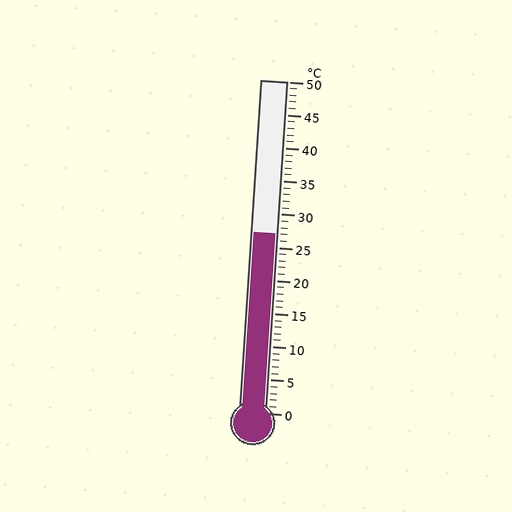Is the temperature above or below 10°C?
The temperature is above 10°C.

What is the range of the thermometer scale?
The thermometer scale ranges from 0°C to 50°C.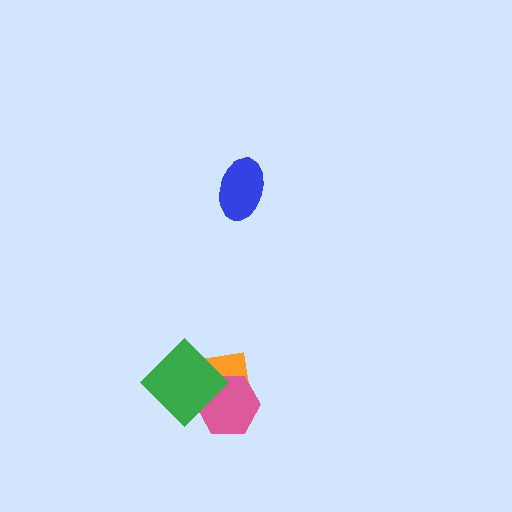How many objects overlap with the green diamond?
2 objects overlap with the green diamond.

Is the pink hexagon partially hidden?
Yes, it is partially covered by another shape.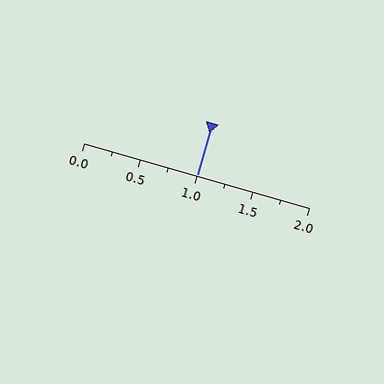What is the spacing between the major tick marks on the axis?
The major ticks are spaced 0.5 apart.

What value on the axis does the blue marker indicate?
The marker indicates approximately 1.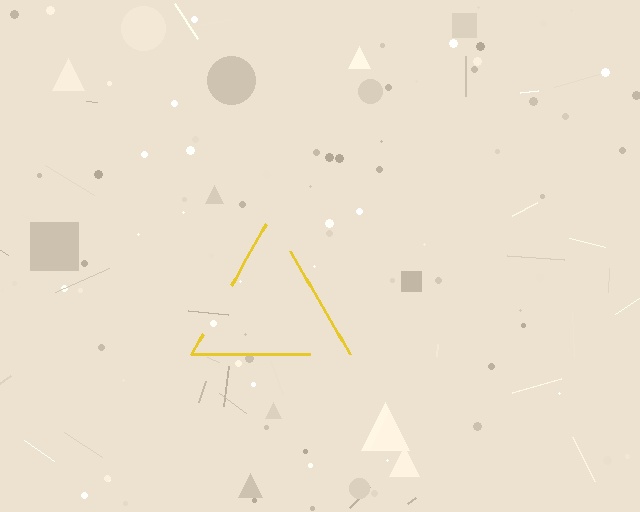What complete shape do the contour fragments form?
The contour fragments form a triangle.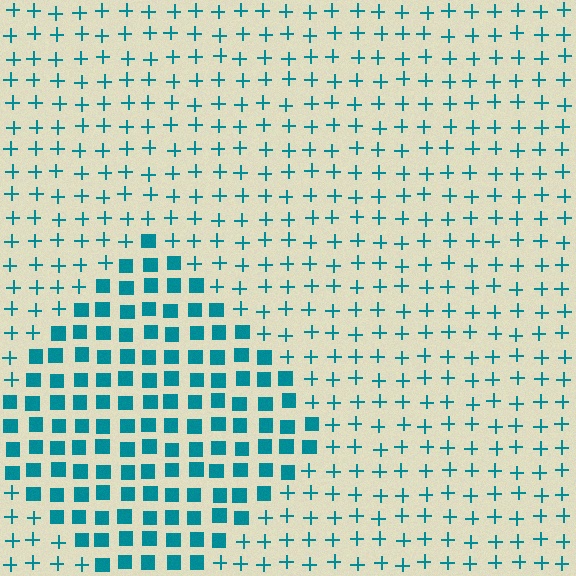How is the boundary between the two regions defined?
The boundary is defined by a change in element shape: squares inside vs. plus signs outside. All elements share the same color and spacing.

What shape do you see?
I see a diamond.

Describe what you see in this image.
The image is filled with small teal elements arranged in a uniform grid. A diamond-shaped region contains squares, while the surrounding area contains plus signs. The boundary is defined purely by the change in element shape.